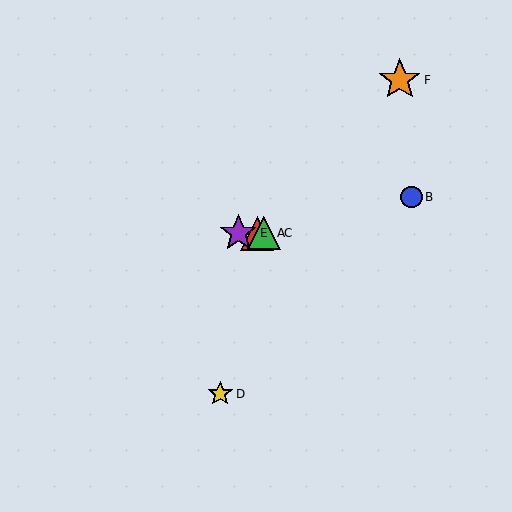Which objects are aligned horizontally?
Objects A, C, E are aligned horizontally.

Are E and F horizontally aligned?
No, E is at y≈233 and F is at y≈80.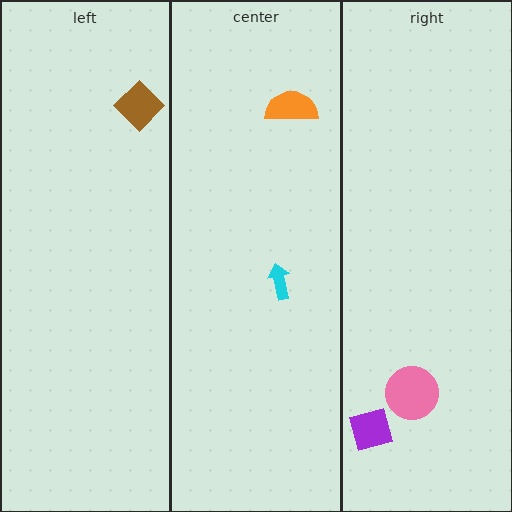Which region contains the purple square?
The right region.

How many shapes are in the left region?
1.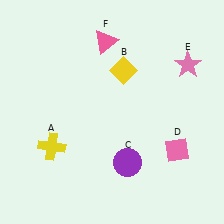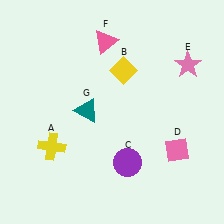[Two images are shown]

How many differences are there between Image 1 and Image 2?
There is 1 difference between the two images.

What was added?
A teal triangle (G) was added in Image 2.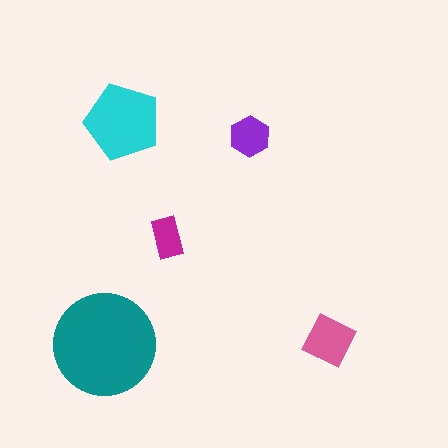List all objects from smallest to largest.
The magenta rectangle, the purple hexagon, the pink square, the cyan pentagon, the teal circle.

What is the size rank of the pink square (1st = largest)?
3rd.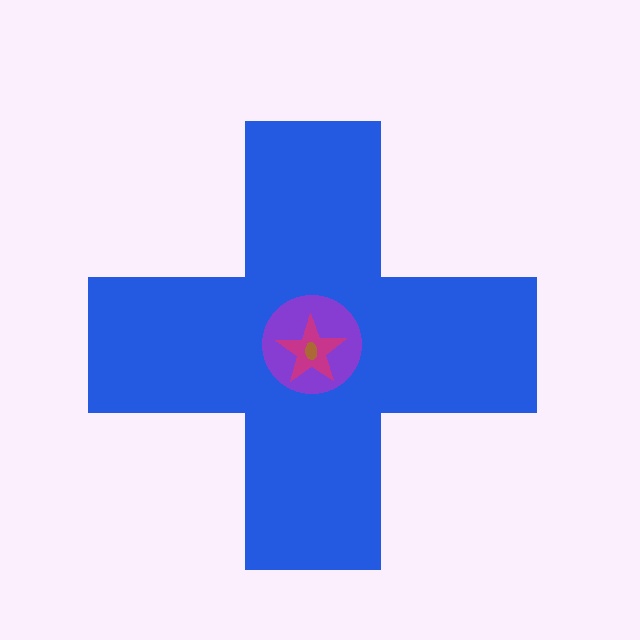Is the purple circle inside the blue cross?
Yes.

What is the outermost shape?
The blue cross.